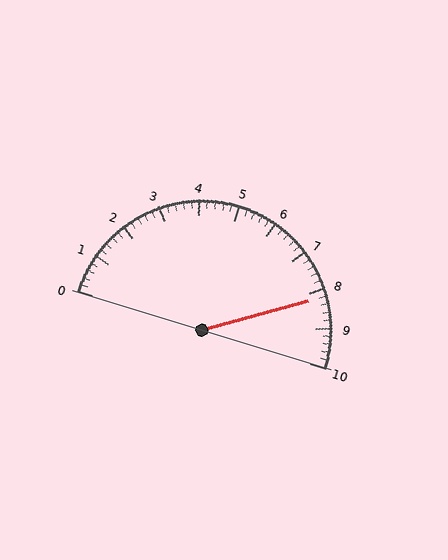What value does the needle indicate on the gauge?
The needle indicates approximately 8.2.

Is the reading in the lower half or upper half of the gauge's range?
The reading is in the upper half of the range (0 to 10).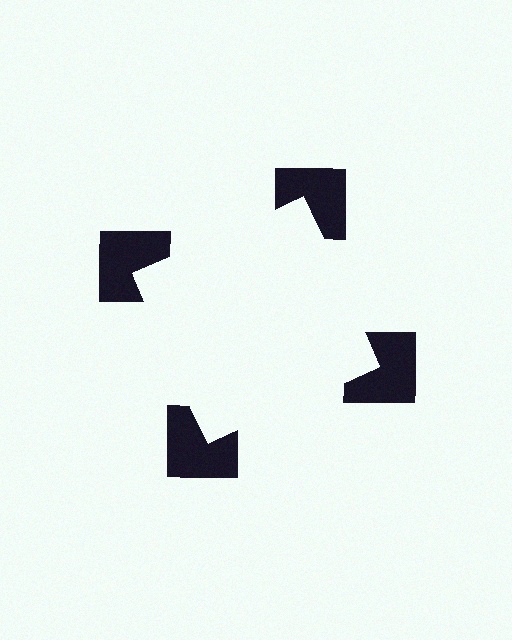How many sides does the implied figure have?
4 sides.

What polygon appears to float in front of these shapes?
An illusory square — its edges are inferred from the aligned wedge cuts in the notched squares, not physically drawn.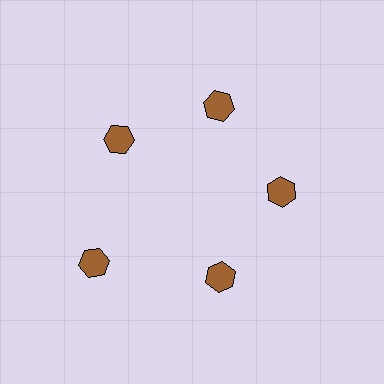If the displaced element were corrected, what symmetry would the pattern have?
It would have 5-fold rotational symmetry — the pattern would map onto itself every 72 degrees.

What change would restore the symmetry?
The symmetry would be restored by moving it inward, back onto the ring so that all 5 hexagons sit at equal angles and equal distance from the center.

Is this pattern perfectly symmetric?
No. The 5 brown hexagons are arranged in a ring, but one element near the 8 o'clock position is pushed outward from the center, breaking the 5-fold rotational symmetry.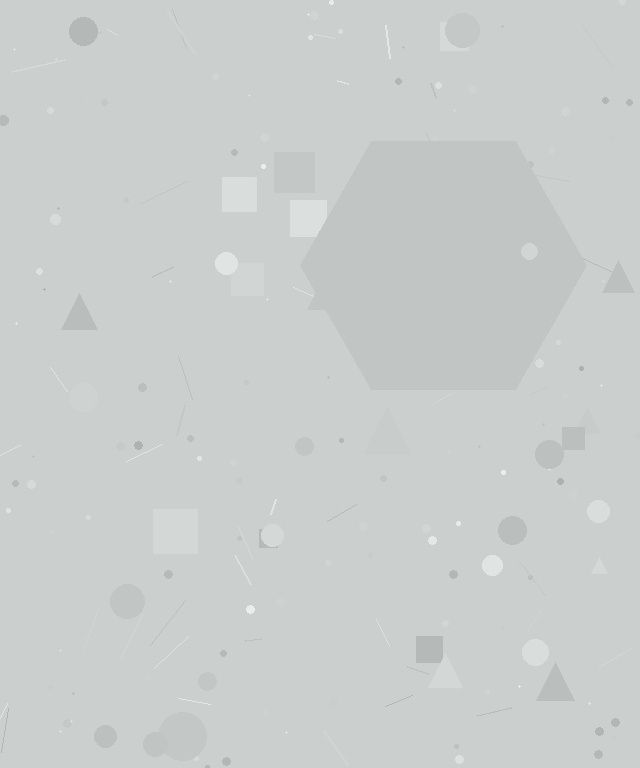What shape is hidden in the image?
A hexagon is hidden in the image.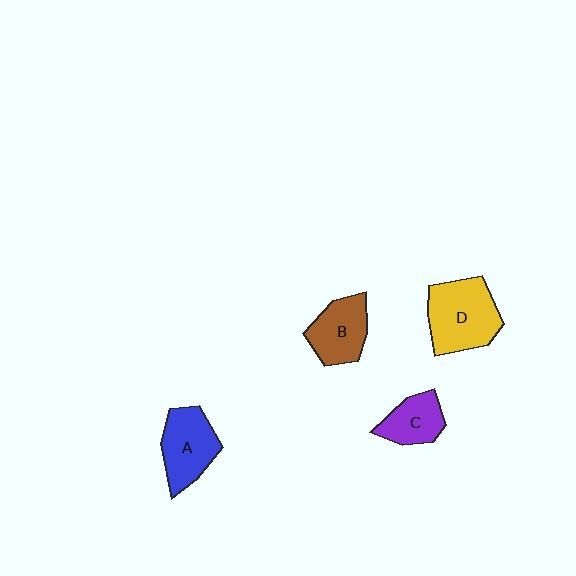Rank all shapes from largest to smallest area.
From largest to smallest: D (yellow), A (blue), B (brown), C (purple).